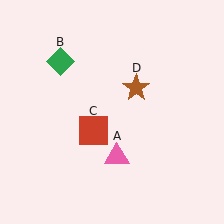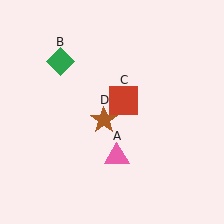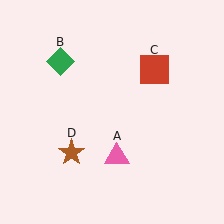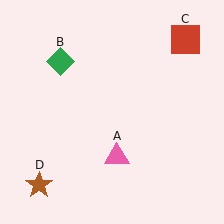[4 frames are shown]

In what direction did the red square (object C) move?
The red square (object C) moved up and to the right.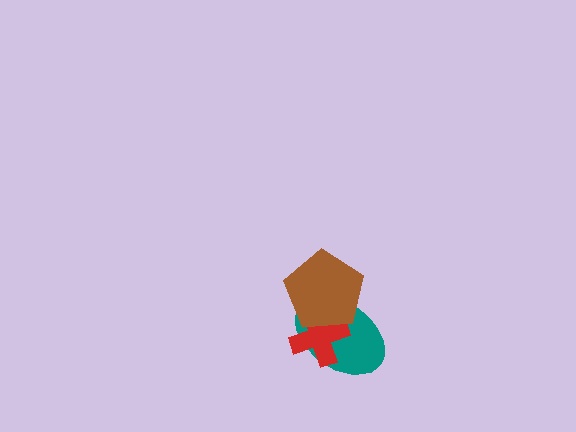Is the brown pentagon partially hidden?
No, no other shape covers it.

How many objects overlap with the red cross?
2 objects overlap with the red cross.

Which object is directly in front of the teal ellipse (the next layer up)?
The red cross is directly in front of the teal ellipse.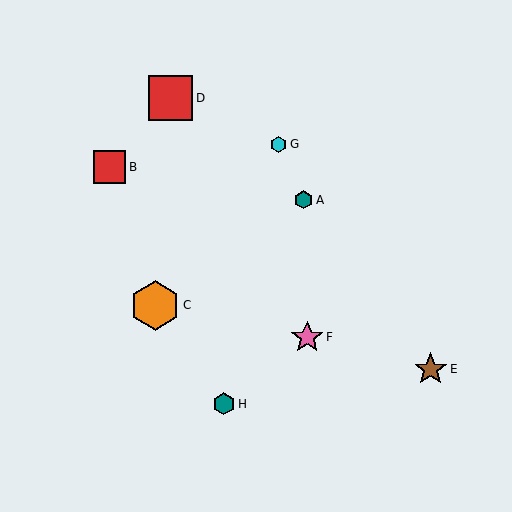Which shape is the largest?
The orange hexagon (labeled C) is the largest.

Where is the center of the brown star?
The center of the brown star is at (431, 369).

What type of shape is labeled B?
Shape B is a red square.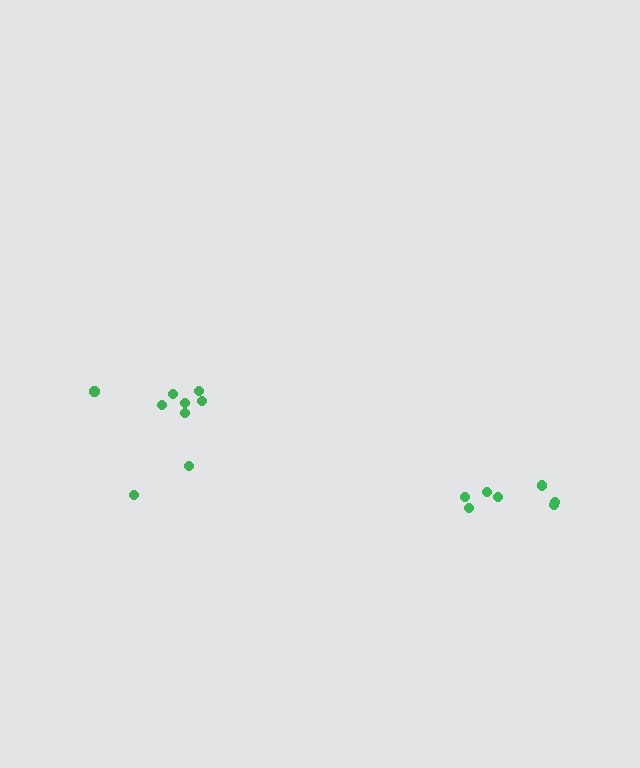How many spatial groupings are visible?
There are 2 spatial groupings.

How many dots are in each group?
Group 1: 9 dots, Group 2: 7 dots (16 total).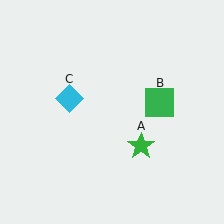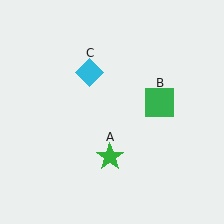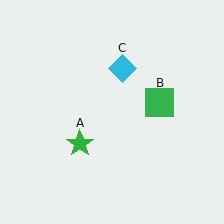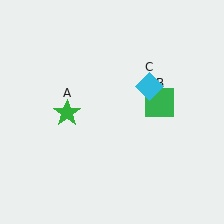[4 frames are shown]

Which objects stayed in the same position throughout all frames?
Green square (object B) remained stationary.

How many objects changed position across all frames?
2 objects changed position: green star (object A), cyan diamond (object C).